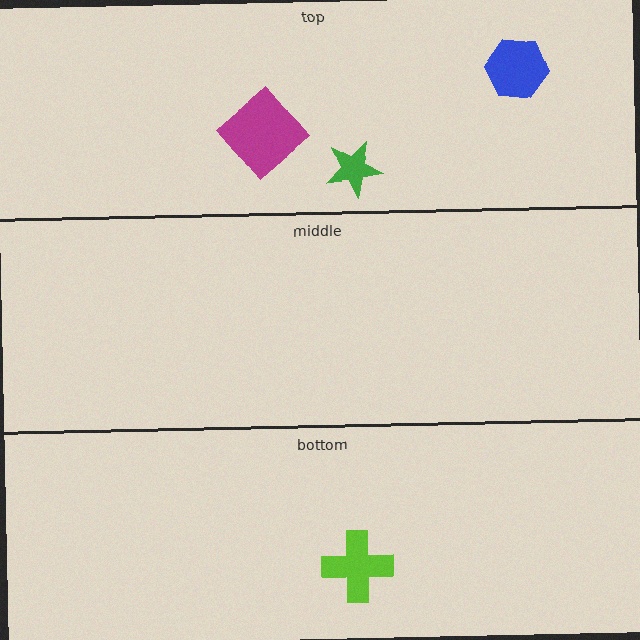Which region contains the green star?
The top region.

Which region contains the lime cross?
The bottom region.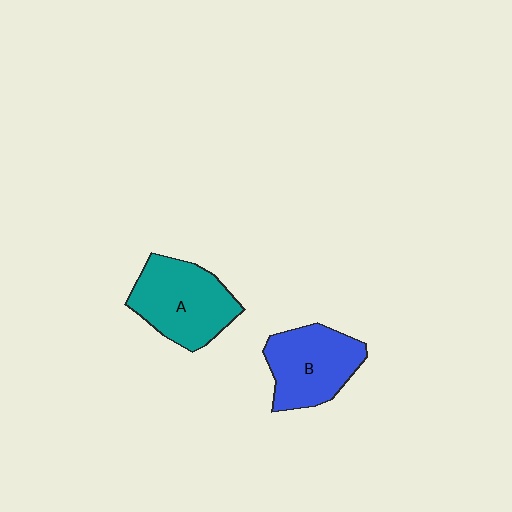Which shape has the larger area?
Shape A (teal).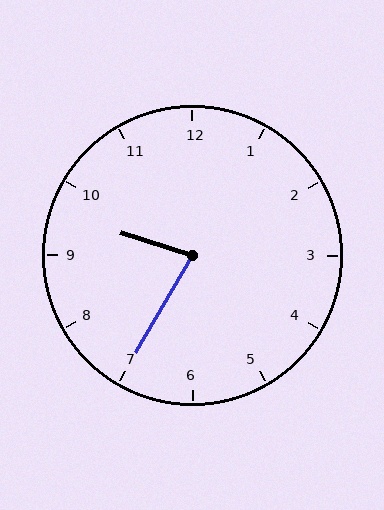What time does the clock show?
9:35.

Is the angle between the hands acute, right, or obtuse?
It is acute.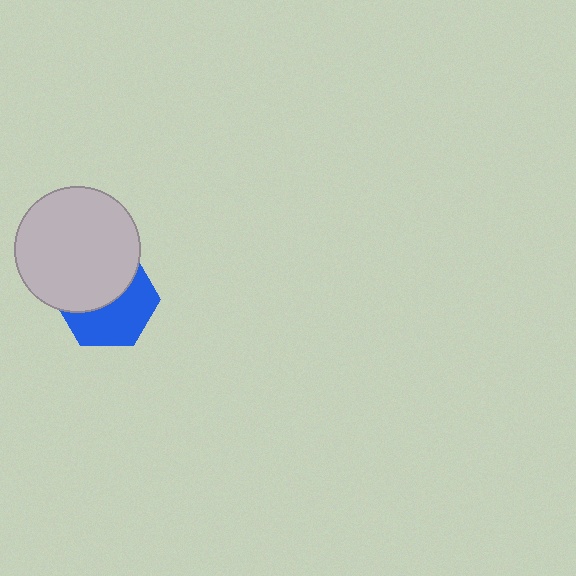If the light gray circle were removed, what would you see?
You would see the complete blue hexagon.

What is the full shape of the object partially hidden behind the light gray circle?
The partially hidden object is a blue hexagon.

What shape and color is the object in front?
The object in front is a light gray circle.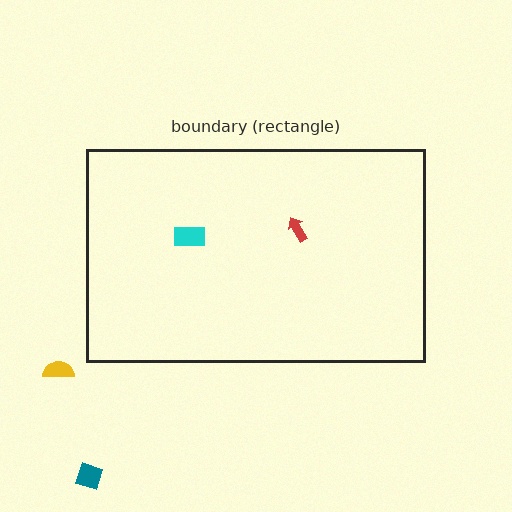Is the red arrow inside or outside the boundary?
Inside.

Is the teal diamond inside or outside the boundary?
Outside.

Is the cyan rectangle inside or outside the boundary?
Inside.